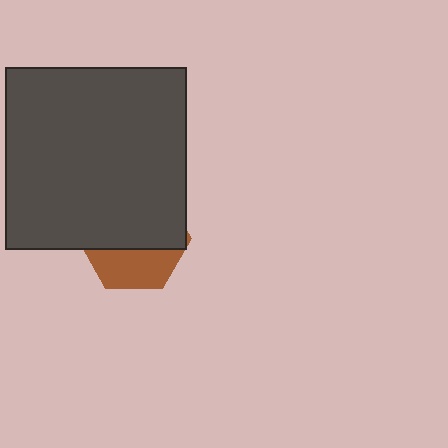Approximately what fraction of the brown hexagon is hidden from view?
Roughly 63% of the brown hexagon is hidden behind the dark gray square.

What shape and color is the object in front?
The object in front is a dark gray square.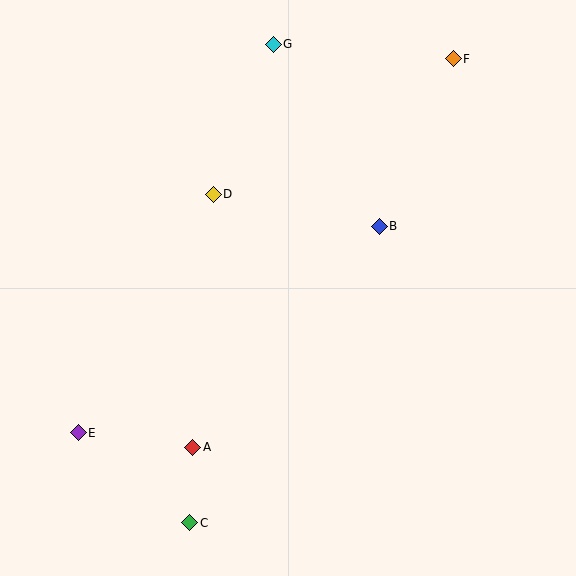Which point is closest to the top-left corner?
Point G is closest to the top-left corner.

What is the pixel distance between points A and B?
The distance between A and B is 289 pixels.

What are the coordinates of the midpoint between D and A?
The midpoint between D and A is at (203, 321).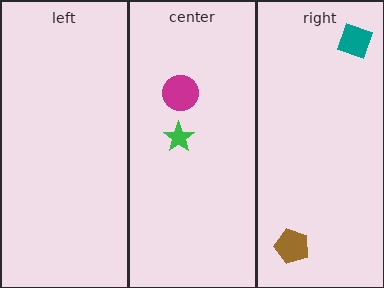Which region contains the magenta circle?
The center region.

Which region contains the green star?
The center region.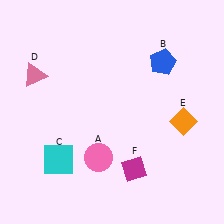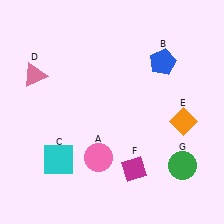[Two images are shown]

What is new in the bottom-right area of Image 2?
A green circle (G) was added in the bottom-right area of Image 2.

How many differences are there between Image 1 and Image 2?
There is 1 difference between the two images.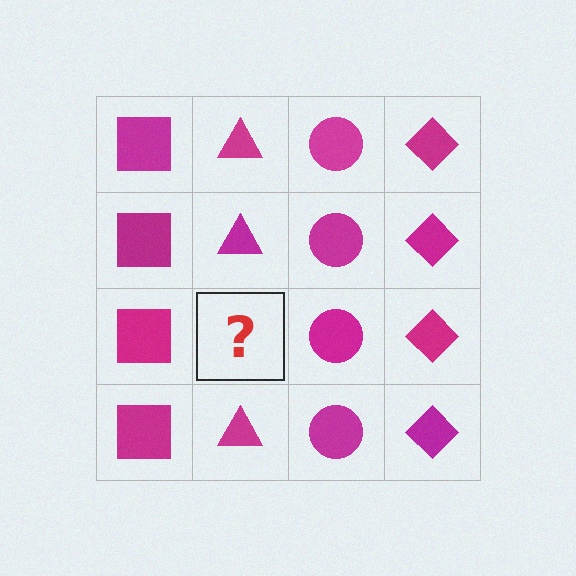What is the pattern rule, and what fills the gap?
The rule is that each column has a consistent shape. The gap should be filled with a magenta triangle.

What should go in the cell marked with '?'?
The missing cell should contain a magenta triangle.